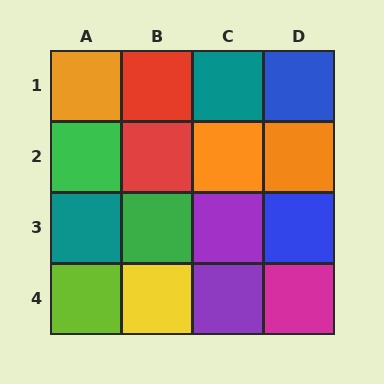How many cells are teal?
2 cells are teal.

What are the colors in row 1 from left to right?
Orange, red, teal, blue.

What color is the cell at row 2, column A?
Green.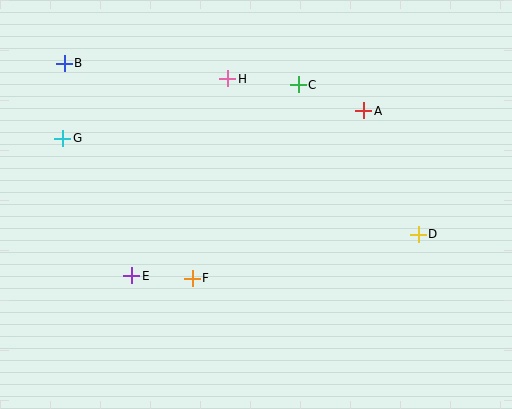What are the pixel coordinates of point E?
Point E is at (132, 276).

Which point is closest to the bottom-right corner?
Point D is closest to the bottom-right corner.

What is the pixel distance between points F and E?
The distance between F and E is 61 pixels.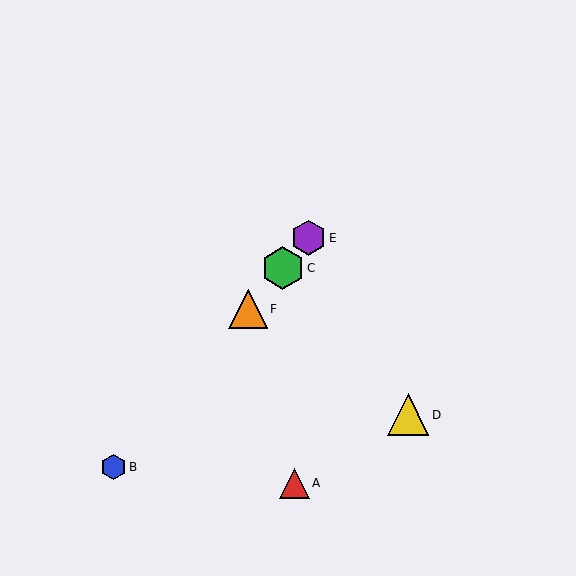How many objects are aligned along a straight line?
4 objects (B, C, E, F) are aligned along a straight line.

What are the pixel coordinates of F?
Object F is at (248, 309).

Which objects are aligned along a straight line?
Objects B, C, E, F are aligned along a straight line.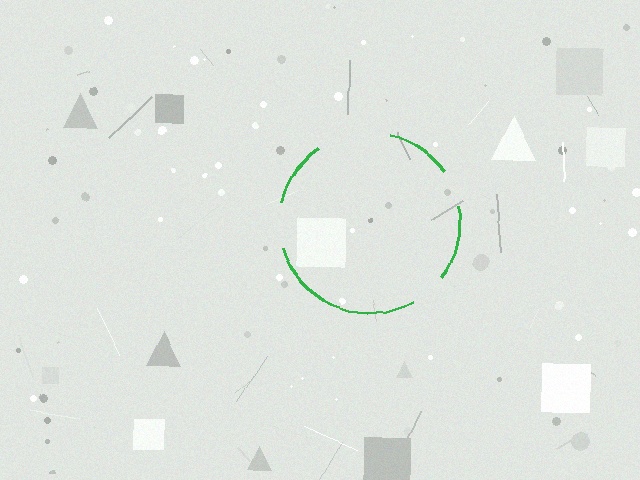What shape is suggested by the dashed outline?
The dashed outline suggests a circle.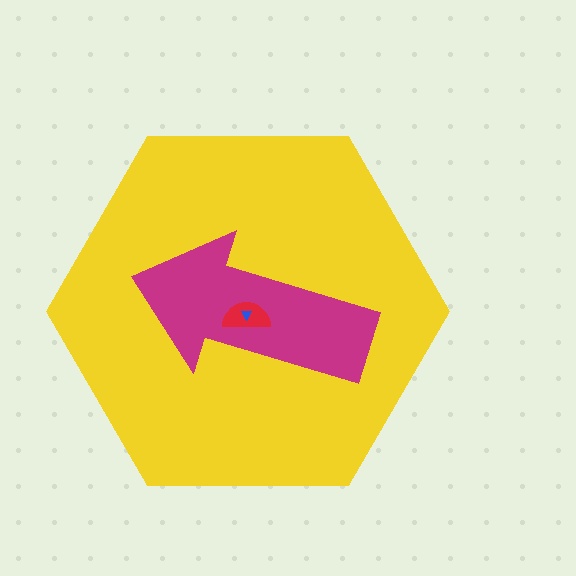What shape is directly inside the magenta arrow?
The red semicircle.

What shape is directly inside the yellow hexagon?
The magenta arrow.